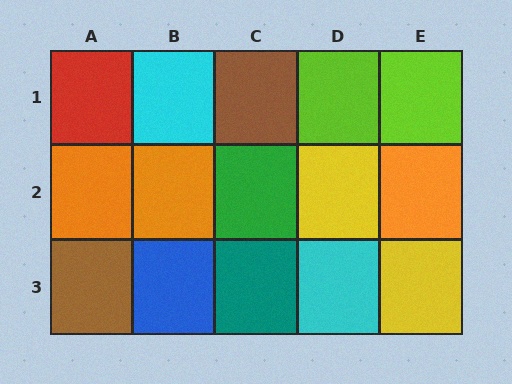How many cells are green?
1 cell is green.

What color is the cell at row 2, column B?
Orange.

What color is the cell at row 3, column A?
Brown.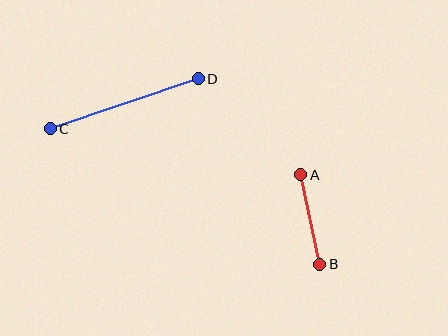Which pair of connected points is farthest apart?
Points C and D are farthest apart.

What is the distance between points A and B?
The distance is approximately 91 pixels.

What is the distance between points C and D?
The distance is approximately 156 pixels.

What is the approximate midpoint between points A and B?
The midpoint is at approximately (310, 220) pixels.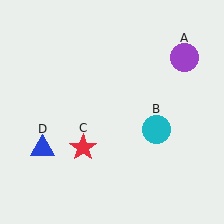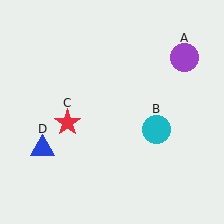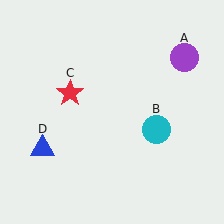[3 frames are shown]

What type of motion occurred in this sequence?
The red star (object C) rotated clockwise around the center of the scene.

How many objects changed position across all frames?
1 object changed position: red star (object C).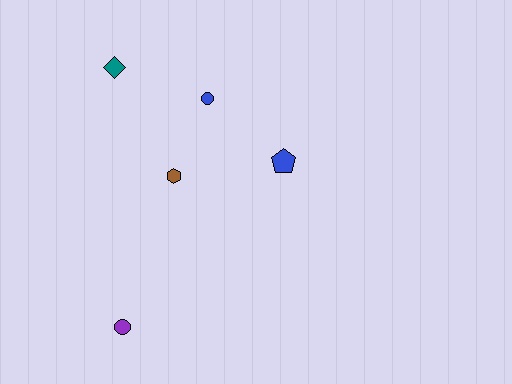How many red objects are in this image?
There are no red objects.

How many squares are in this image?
There are no squares.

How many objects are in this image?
There are 5 objects.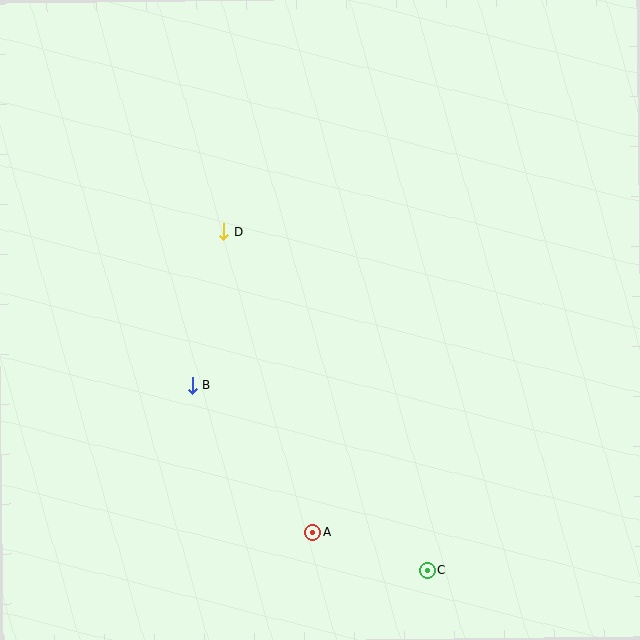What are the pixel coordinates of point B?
Point B is at (192, 386).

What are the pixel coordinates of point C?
Point C is at (427, 570).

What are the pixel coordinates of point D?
Point D is at (224, 232).